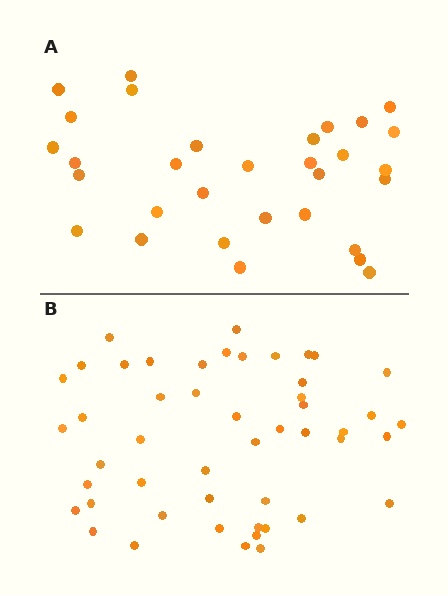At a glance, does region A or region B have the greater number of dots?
Region B (the bottom region) has more dots.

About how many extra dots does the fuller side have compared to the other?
Region B has approximately 20 more dots than region A.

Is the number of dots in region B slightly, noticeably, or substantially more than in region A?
Region B has substantially more. The ratio is roughly 1.6 to 1.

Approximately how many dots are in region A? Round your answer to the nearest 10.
About 30 dots. (The exact count is 31, which rounds to 30.)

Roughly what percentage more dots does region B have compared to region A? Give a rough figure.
About 60% more.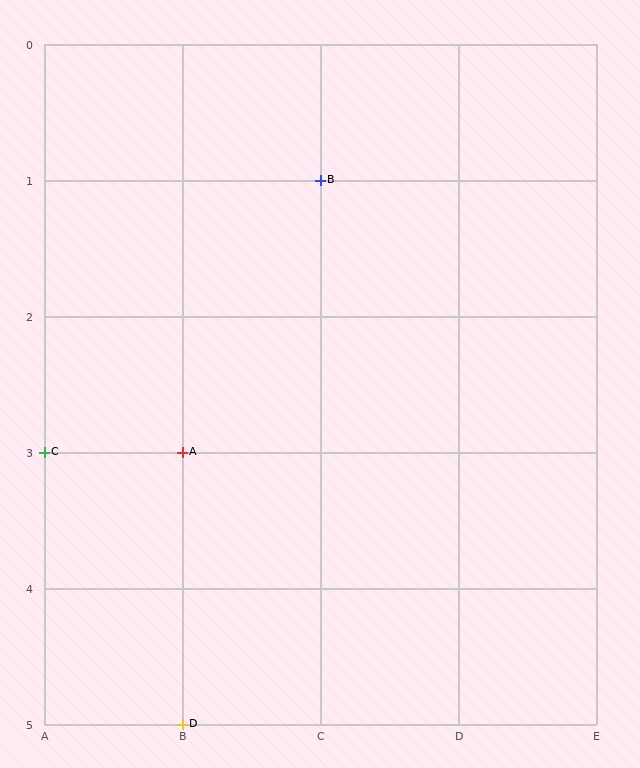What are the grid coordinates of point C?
Point C is at grid coordinates (A, 3).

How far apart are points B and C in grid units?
Points B and C are 2 columns and 2 rows apart (about 2.8 grid units diagonally).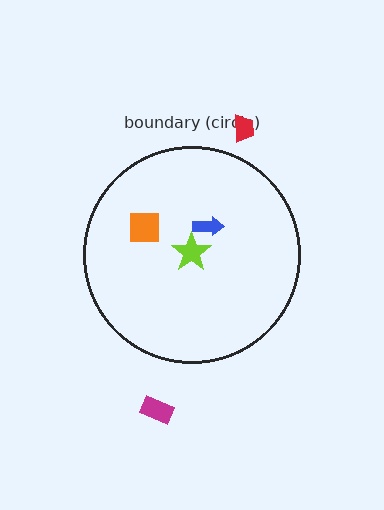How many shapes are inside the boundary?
3 inside, 2 outside.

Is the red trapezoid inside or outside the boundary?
Outside.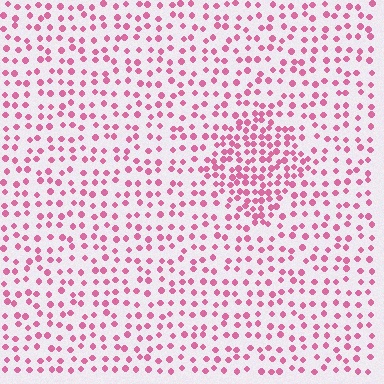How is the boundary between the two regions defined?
The boundary is defined by a change in element density (approximately 2.0x ratio). All elements are the same color, size, and shape.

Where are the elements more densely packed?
The elements are more densely packed inside the diamond boundary.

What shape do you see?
I see a diamond.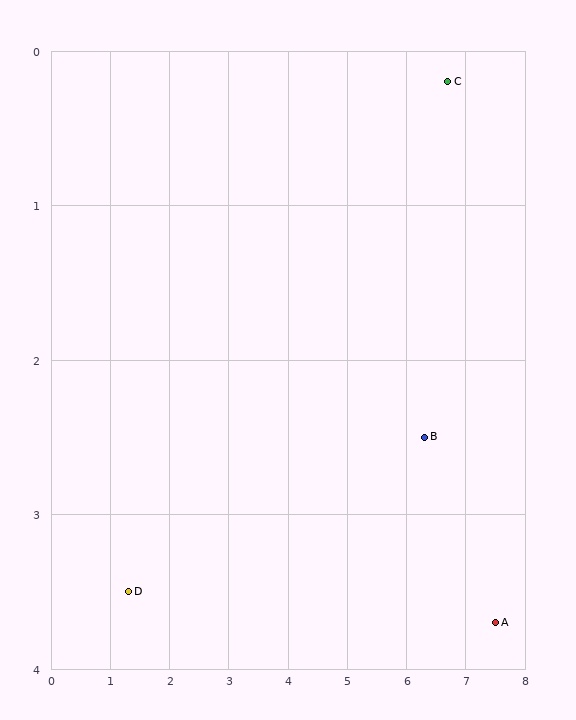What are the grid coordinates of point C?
Point C is at approximately (6.7, 0.2).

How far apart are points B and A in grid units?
Points B and A are about 1.7 grid units apart.